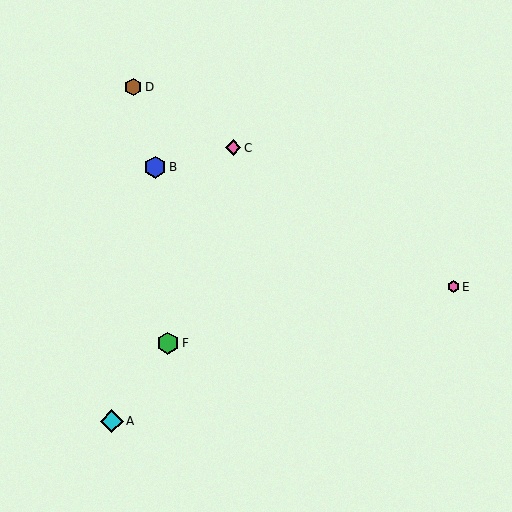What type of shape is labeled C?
Shape C is a pink diamond.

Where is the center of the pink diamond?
The center of the pink diamond is at (233, 148).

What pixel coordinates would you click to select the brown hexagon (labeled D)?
Click at (133, 87) to select the brown hexagon D.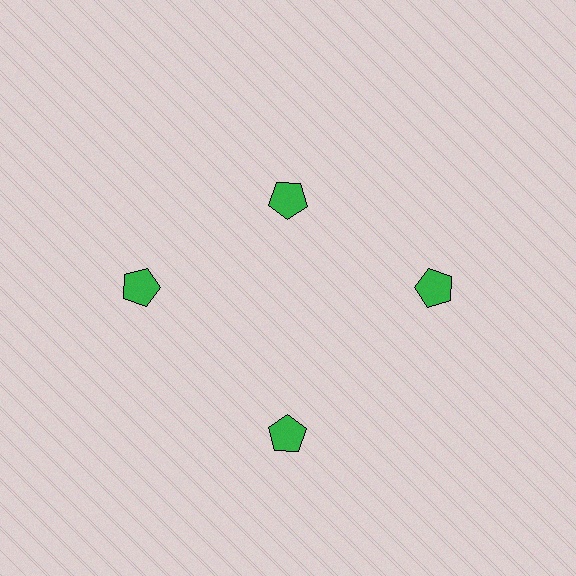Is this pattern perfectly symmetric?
No. The 4 green pentagons are arranged in a ring, but one element near the 12 o'clock position is pulled inward toward the center, breaking the 4-fold rotational symmetry.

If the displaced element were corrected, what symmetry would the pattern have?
It would have 4-fold rotational symmetry — the pattern would map onto itself every 90 degrees.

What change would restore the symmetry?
The symmetry would be restored by moving it outward, back onto the ring so that all 4 pentagons sit at equal angles and equal distance from the center.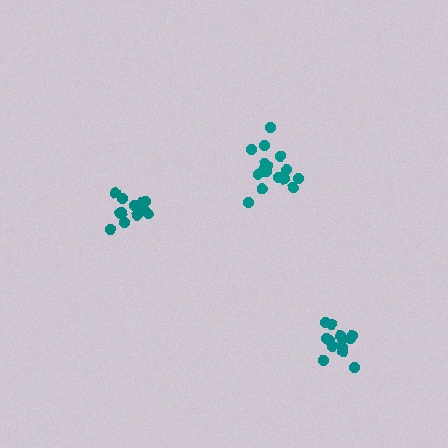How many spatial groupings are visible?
There are 3 spatial groupings.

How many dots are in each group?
Group 1: 14 dots, Group 2: 13 dots, Group 3: 16 dots (43 total).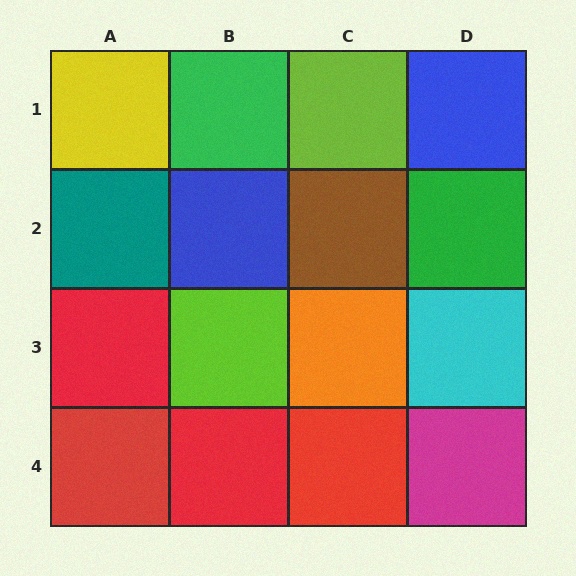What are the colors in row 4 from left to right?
Red, red, red, magenta.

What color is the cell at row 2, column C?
Brown.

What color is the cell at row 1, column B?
Green.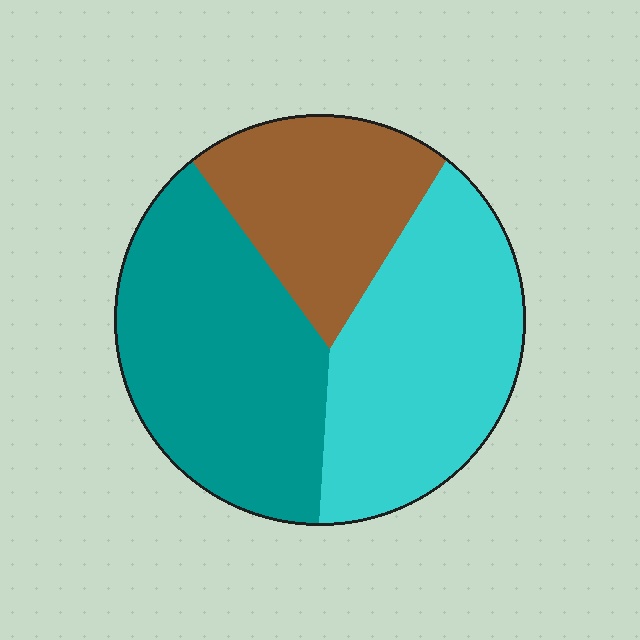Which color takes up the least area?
Brown, at roughly 25%.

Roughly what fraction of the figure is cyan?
Cyan covers roughly 35% of the figure.